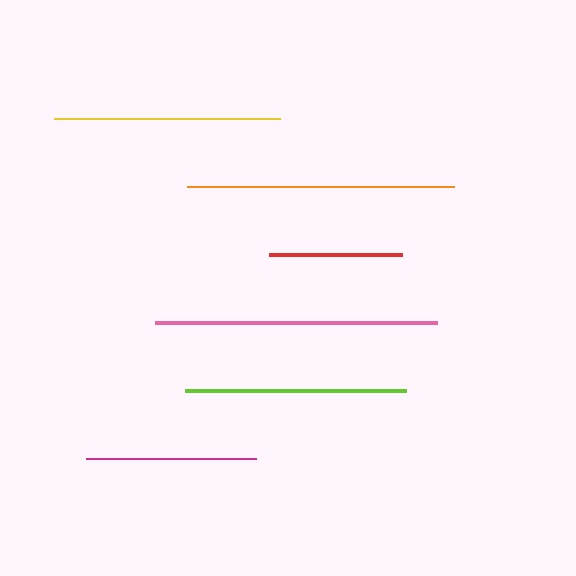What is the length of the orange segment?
The orange segment is approximately 267 pixels long.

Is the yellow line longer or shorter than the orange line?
The orange line is longer than the yellow line.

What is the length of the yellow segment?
The yellow segment is approximately 226 pixels long.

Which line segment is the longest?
The pink line is the longest at approximately 282 pixels.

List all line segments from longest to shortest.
From longest to shortest: pink, orange, yellow, lime, magenta, red.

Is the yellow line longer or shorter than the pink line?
The pink line is longer than the yellow line.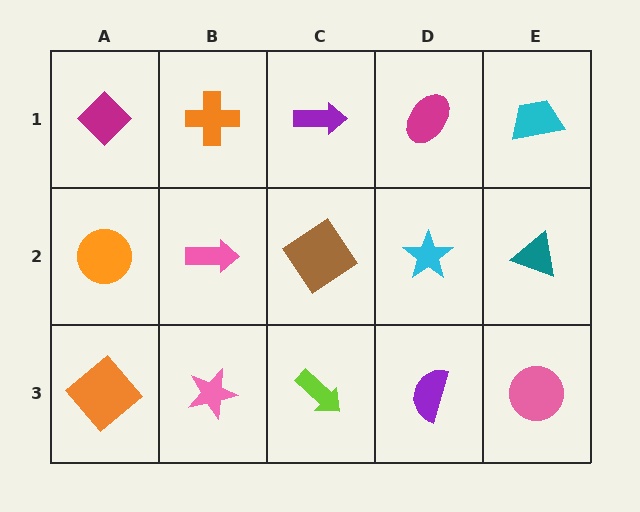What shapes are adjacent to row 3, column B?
A pink arrow (row 2, column B), an orange diamond (row 3, column A), a lime arrow (row 3, column C).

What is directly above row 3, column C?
A brown diamond.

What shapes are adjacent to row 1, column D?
A cyan star (row 2, column D), a purple arrow (row 1, column C), a cyan trapezoid (row 1, column E).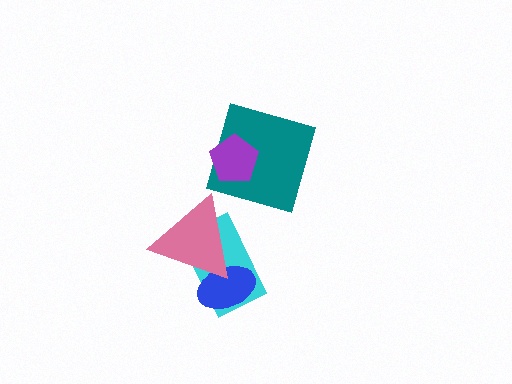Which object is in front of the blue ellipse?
The pink triangle is in front of the blue ellipse.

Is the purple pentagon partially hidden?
No, no other shape covers it.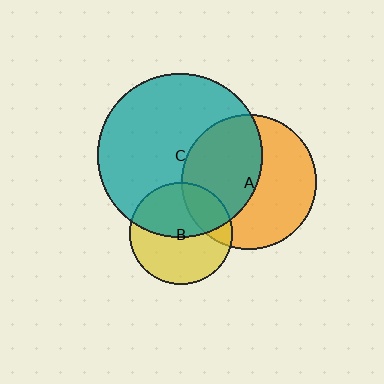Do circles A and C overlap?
Yes.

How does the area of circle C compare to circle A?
Approximately 1.5 times.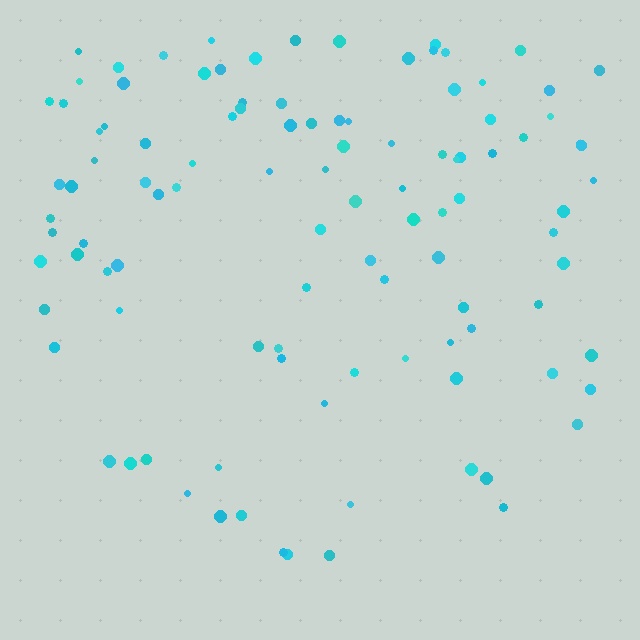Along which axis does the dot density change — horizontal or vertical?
Vertical.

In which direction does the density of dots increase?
From bottom to top, with the top side densest.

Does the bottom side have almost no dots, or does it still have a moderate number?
Still a moderate number, just noticeably fewer than the top.